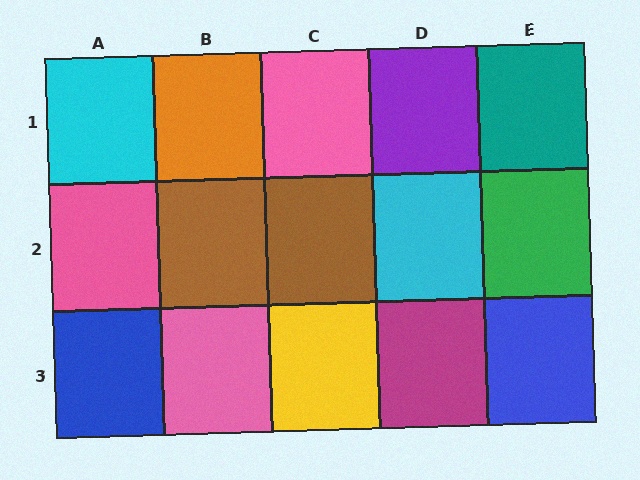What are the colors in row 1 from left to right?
Cyan, orange, pink, purple, teal.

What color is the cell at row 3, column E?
Blue.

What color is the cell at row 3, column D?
Magenta.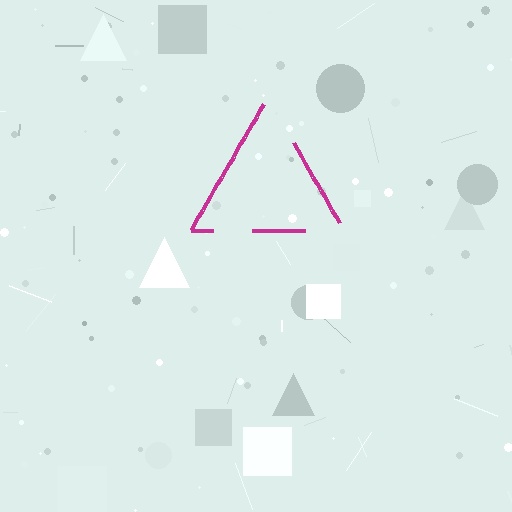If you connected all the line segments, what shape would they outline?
They would outline a triangle.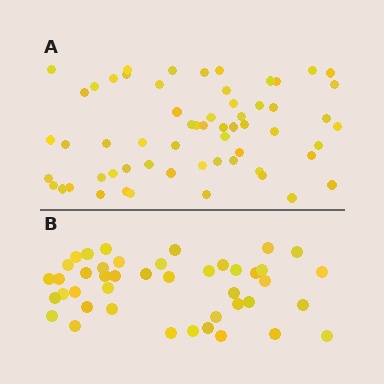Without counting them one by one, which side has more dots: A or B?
Region A (the top region) has more dots.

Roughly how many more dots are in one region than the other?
Region A has approximately 15 more dots than region B.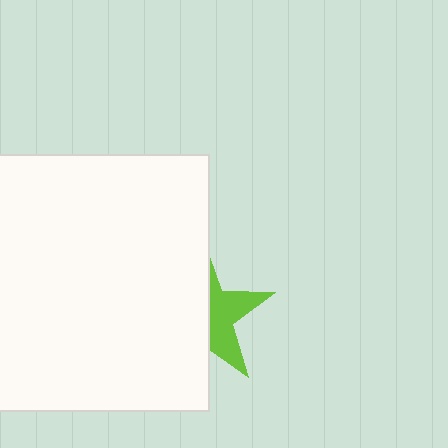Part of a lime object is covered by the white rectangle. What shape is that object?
It is a star.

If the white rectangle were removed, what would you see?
You would see the complete lime star.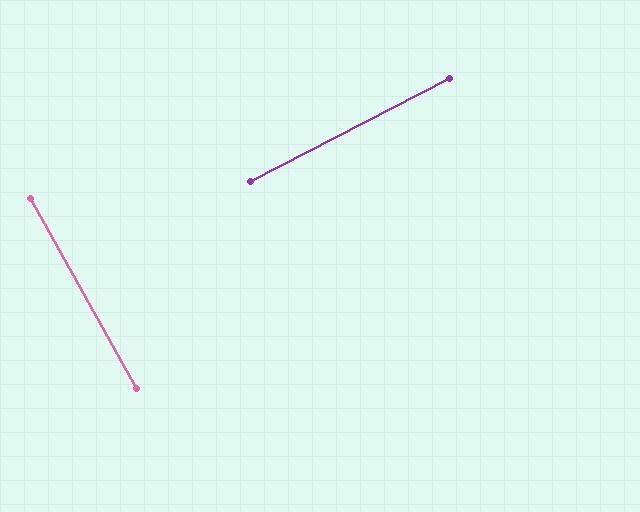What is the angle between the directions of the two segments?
Approximately 88 degrees.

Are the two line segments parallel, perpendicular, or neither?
Perpendicular — they meet at approximately 88°.